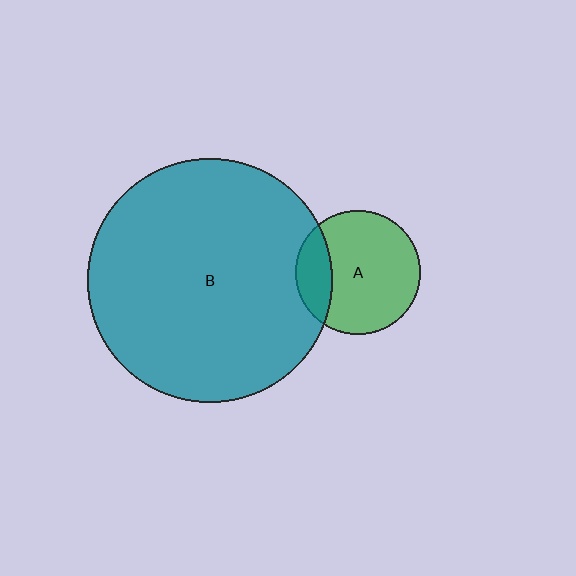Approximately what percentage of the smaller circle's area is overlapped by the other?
Approximately 20%.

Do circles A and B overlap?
Yes.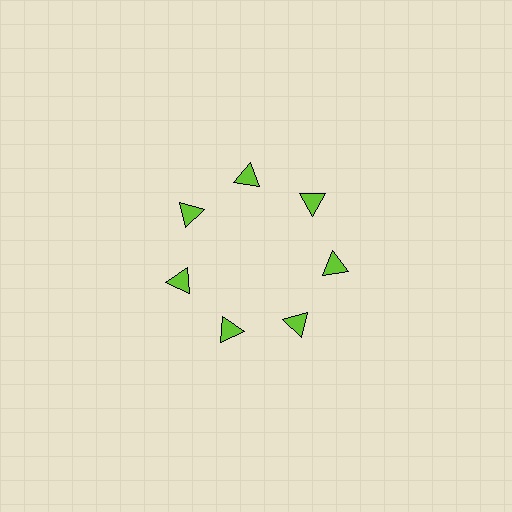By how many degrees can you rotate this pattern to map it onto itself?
The pattern maps onto itself every 51 degrees of rotation.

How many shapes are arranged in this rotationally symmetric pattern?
There are 7 shapes, arranged in 7 groups of 1.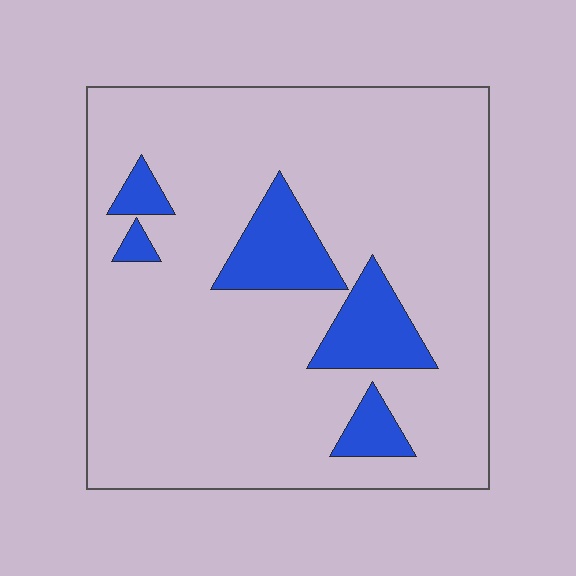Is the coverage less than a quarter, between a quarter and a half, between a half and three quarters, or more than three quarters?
Less than a quarter.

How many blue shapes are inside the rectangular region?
5.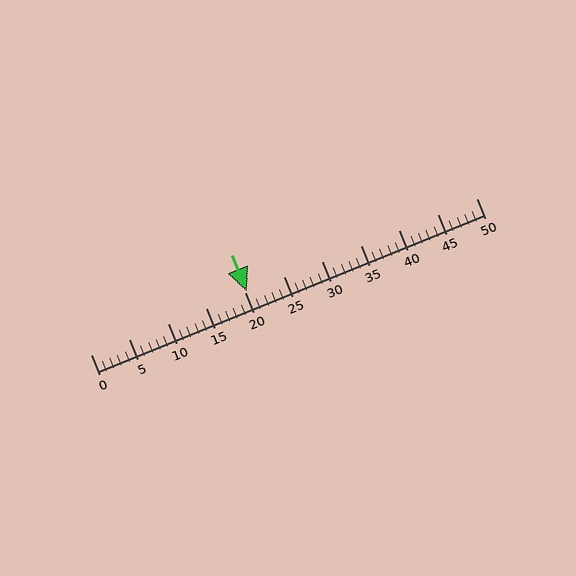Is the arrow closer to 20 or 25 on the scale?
The arrow is closer to 20.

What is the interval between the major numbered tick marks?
The major tick marks are spaced 5 units apart.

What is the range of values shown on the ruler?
The ruler shows values from 0 to 50.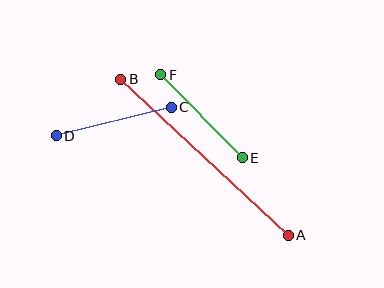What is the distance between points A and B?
The distance is approximately 229 pixels.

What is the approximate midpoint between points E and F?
The midpoint is at approximately (202, 116) pixels.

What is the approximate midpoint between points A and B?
The midpoint is at approximately (204, 157) pixels.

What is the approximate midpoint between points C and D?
The midpoint is at approximately (114, 121) pixels.